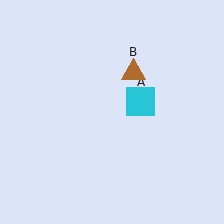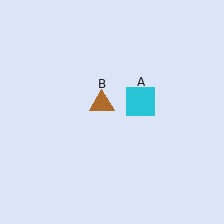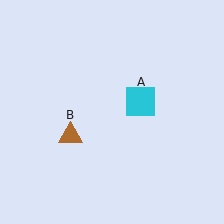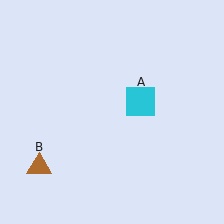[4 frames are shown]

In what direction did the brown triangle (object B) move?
The brown triangle (object B) moved down and to the left.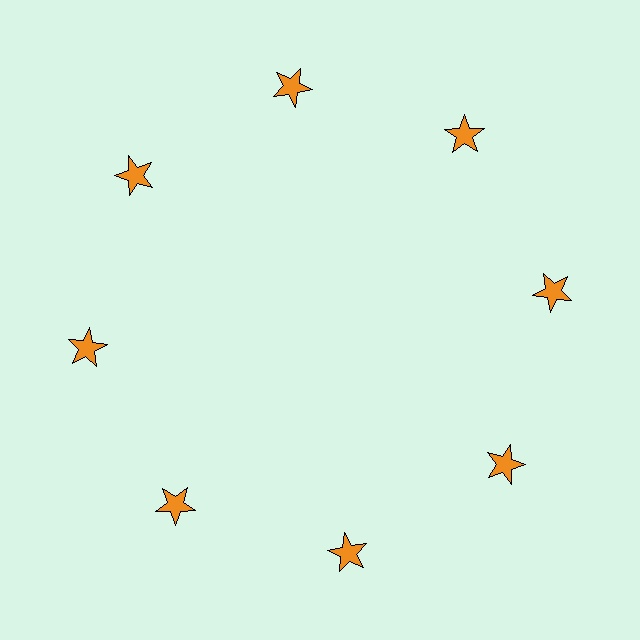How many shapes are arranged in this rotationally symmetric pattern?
There are 8 shapes, arranged in 8 groups of 1.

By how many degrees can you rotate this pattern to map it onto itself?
The pattern maps onto itself every 45 degrees of rotation.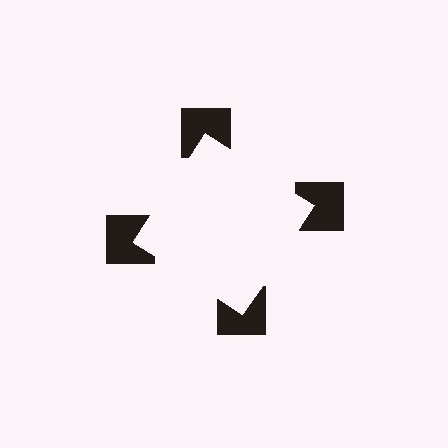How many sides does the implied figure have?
4 sides.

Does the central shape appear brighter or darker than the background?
It typically appears slightly brighter than the background, even though no actual brightness change is drawn.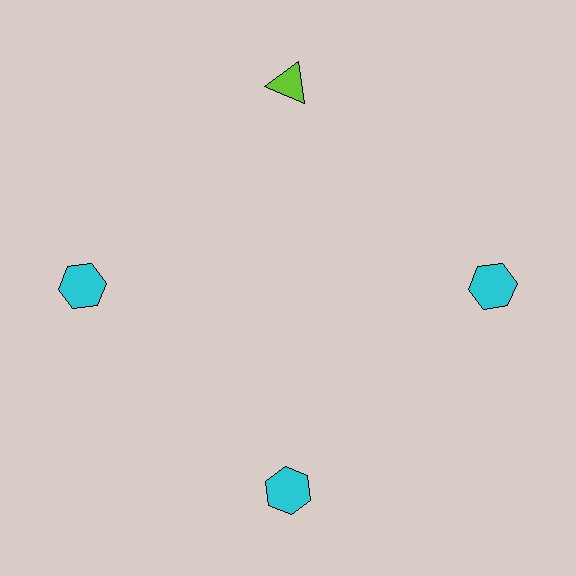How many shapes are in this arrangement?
There are 4 shapes arranged in a ring pattern.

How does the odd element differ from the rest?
It differs in both color (lime instead of cyan) and shape (triangle instead of hexagon).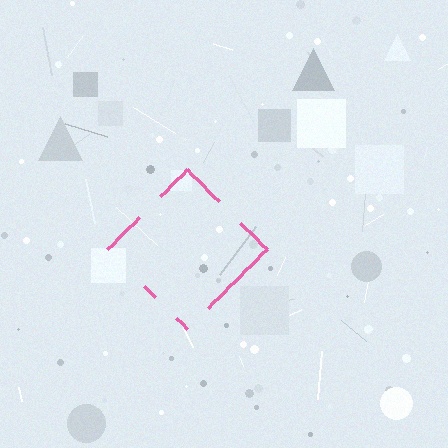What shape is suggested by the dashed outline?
The dashed outline suggests a diamond.